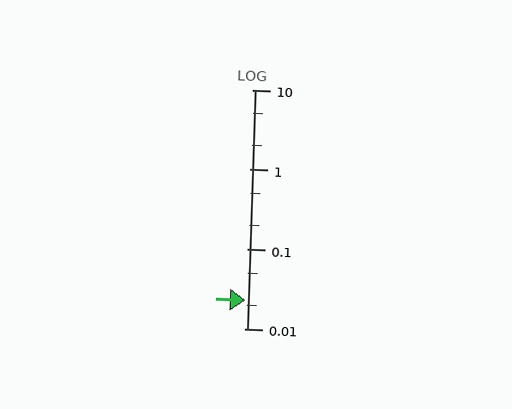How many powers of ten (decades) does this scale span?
The scale spans 3 decades, from 0.01 to 10.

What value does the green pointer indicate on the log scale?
The pointer indicates approximately 0.023.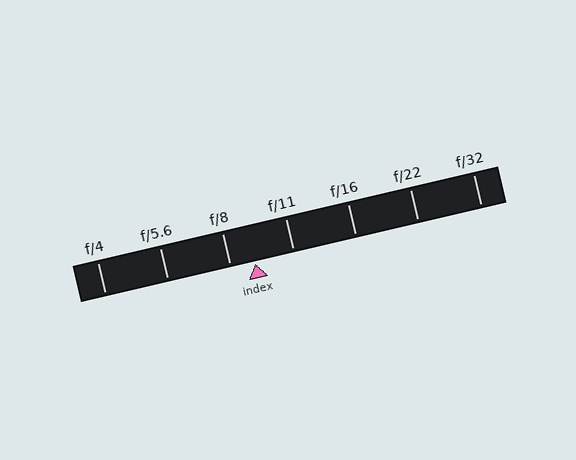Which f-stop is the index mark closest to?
The index mark is closest to f/8.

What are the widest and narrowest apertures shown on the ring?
The widest aperture shown is f/4 and the narrowest is f/32.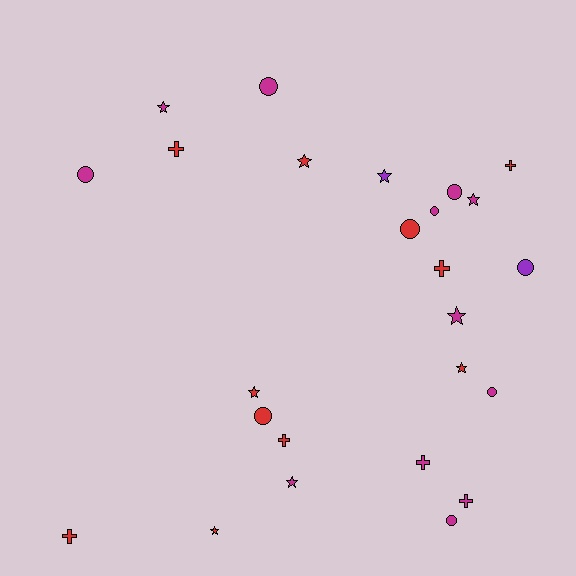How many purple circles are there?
There is 1 purple circle.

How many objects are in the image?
There are 25 objects.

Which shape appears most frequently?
Star, with 9 objects.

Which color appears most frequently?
Magenta, with 12 objects.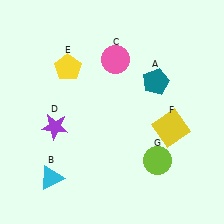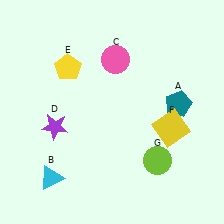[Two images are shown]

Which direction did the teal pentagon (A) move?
The teal pentagon (A) moved right.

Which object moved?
The teal pentagon (A) moved right.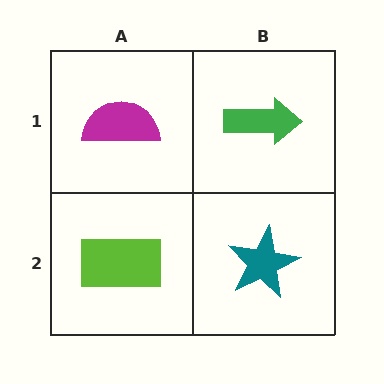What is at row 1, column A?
A magenta semicircle.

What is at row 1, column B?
A green arrow.